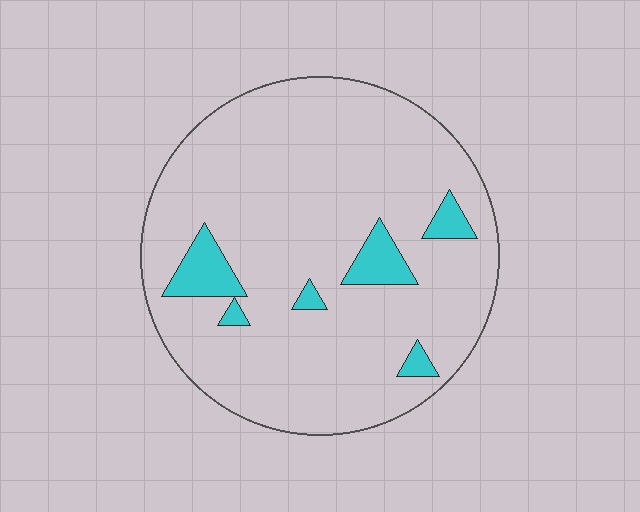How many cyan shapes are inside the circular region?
6.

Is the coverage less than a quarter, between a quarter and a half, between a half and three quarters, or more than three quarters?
Less than a quarter.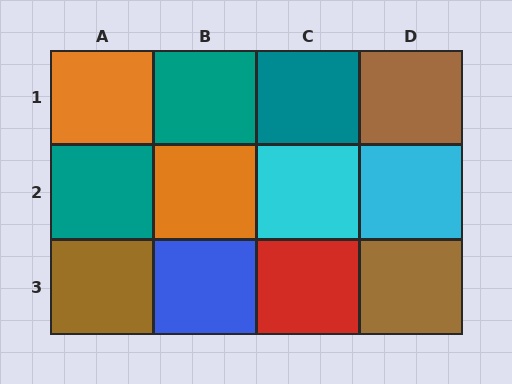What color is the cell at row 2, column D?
Cyan.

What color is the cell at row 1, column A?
Orange.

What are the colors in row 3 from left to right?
Brown, blue, red, brown.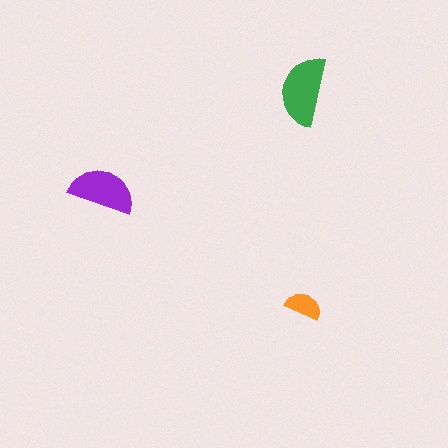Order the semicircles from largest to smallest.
the green one, the purple one, the orange one.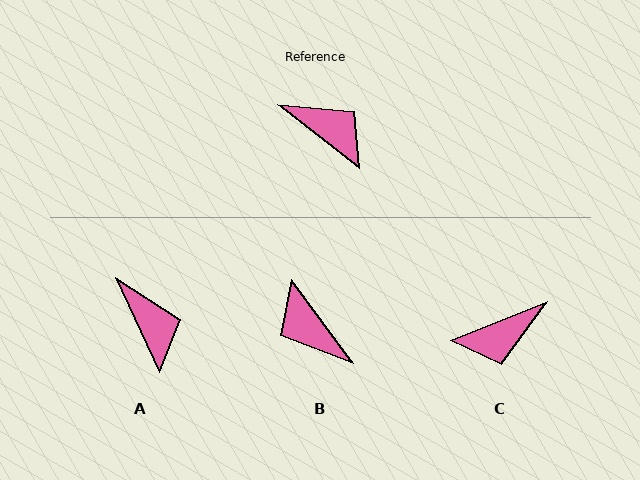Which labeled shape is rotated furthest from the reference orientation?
B, about 164 degrees away.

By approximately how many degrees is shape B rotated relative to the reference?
Approximately 164 degrees counter-clockwise.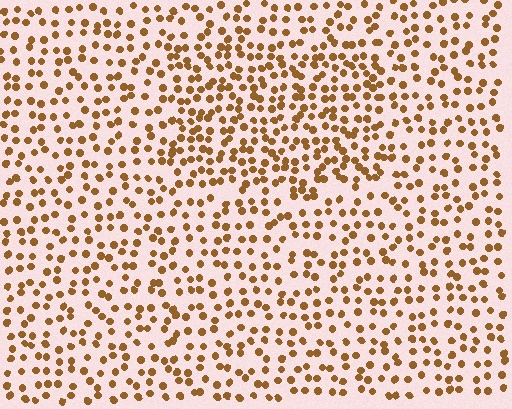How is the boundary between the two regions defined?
The boundary is defined by a change in element density (approximately 1.6x ratio). All elements are the same color, size, and shape.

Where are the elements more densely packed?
The elements are more densely packed inside the rectangle boundary.